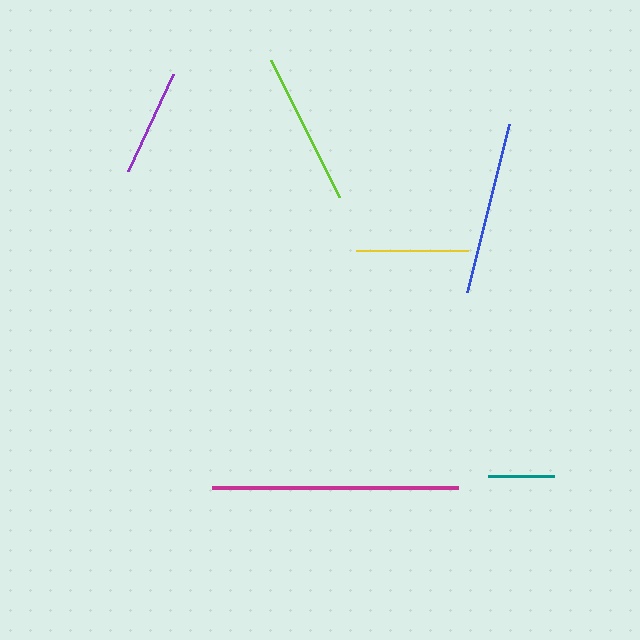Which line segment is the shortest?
The teal line is the shortest at approximately 66 pixels.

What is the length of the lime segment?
The lime segment is approximately 152 pixels long.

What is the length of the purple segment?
The purple segment is approximately 106 pixels long.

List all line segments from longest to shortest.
From longest to shortest: magenta, blue, lime, yellow, purple, teal.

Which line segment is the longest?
The magenta line is the longest at approximately 246 pixels.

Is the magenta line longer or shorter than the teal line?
The magenta line is longer than the teal line.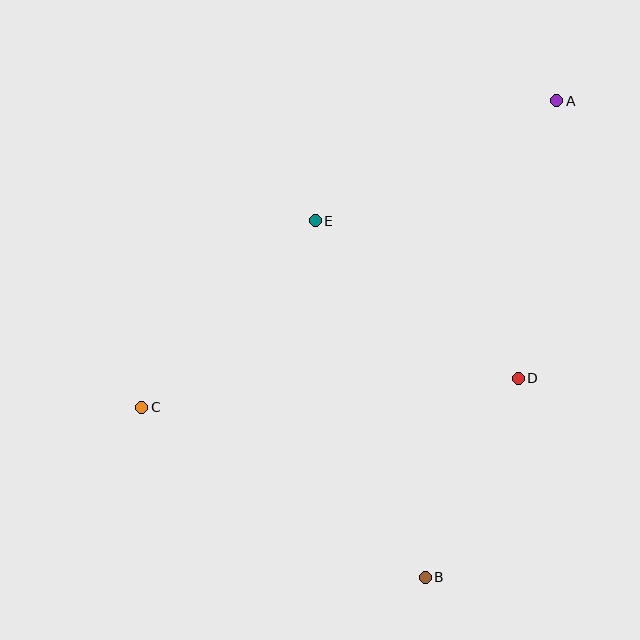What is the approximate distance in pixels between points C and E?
The distance between C and E is approximately 254 pixels.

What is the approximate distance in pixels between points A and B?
The distance between A and B is approximately 494 pixels.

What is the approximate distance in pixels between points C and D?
The distance between C and D is approximately 377 pixels.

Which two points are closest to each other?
Points B and D are closest to each other.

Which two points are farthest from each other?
Points A and C are farthest from each other.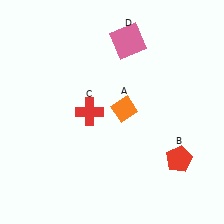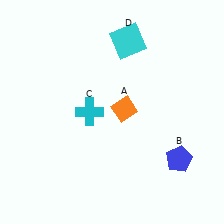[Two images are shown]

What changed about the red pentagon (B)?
In Image 1, B is red. In Image 2, it changed to blue.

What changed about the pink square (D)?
In Image 1, D is pink. In Image 2, it changed to cyan.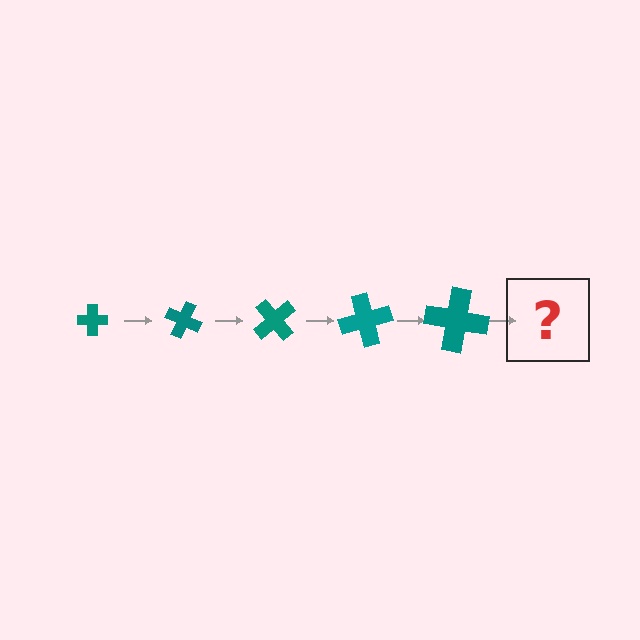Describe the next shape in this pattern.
It should be a cross, larger than the previous one and rotated 125 degrees from the start.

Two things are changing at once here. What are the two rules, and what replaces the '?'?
The two rules are that the cross grows larger each step and it rotates 25 degrees each step. The '?' should be a cross, larger than the previous one and rotated 125 degrees from the start.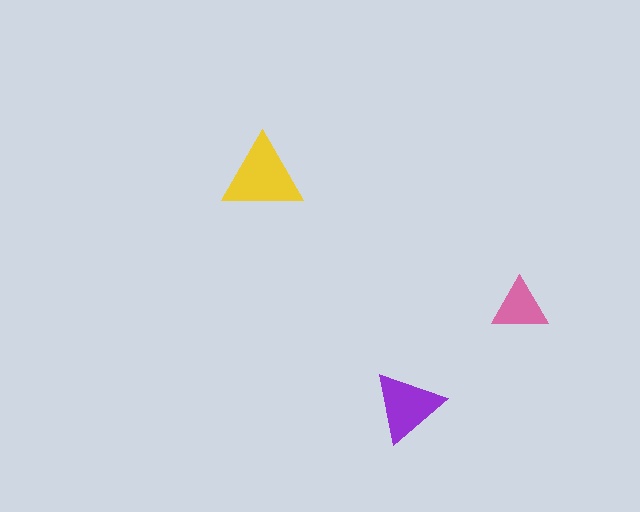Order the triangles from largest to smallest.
the yellow one, the purple one, the pink one.